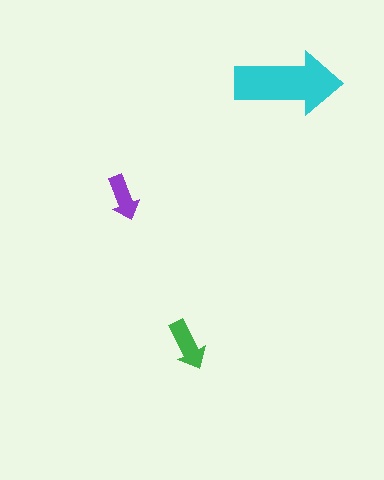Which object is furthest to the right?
The cyan arrow is rightmost.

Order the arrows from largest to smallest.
the cyan one, the green one, the purple one.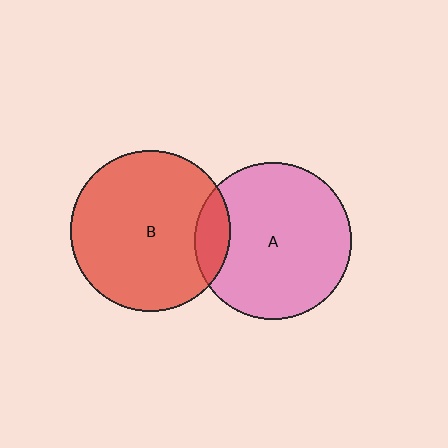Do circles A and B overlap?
Yes.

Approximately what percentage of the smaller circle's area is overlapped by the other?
Approximately 15%.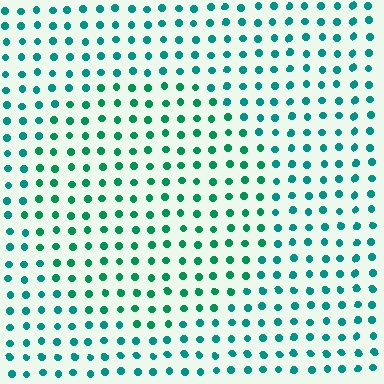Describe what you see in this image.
The image is filled with small teal elements in a uniform arrangement. A circle-shaped region is visible where the elements are tinted to a slightly different hue, forming a subtle color boundary.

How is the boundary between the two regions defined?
The boundary is defined purely by a slight shift in hue (about 20 degrees). Spacing, size, and orientation are identical on both sides.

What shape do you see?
I see a circle.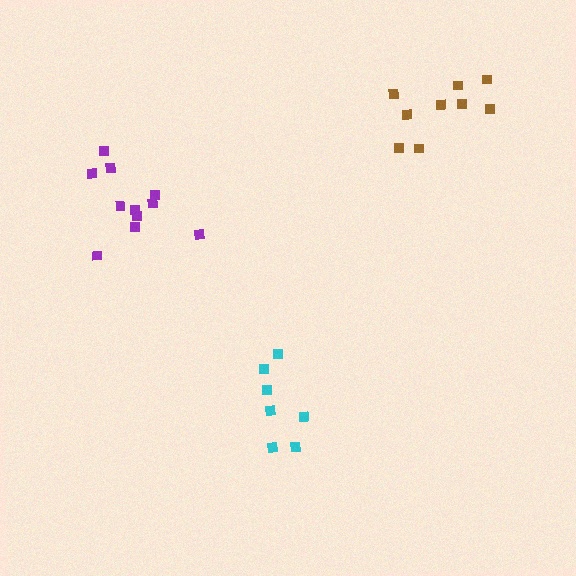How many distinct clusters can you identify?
There are 3 distinct clusters.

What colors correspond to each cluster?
The clusters are colored: purple, cyan, brown.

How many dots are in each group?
Group 1: 11 dots, Group 2: 7 dots, Group 3: 9 dots (27 total).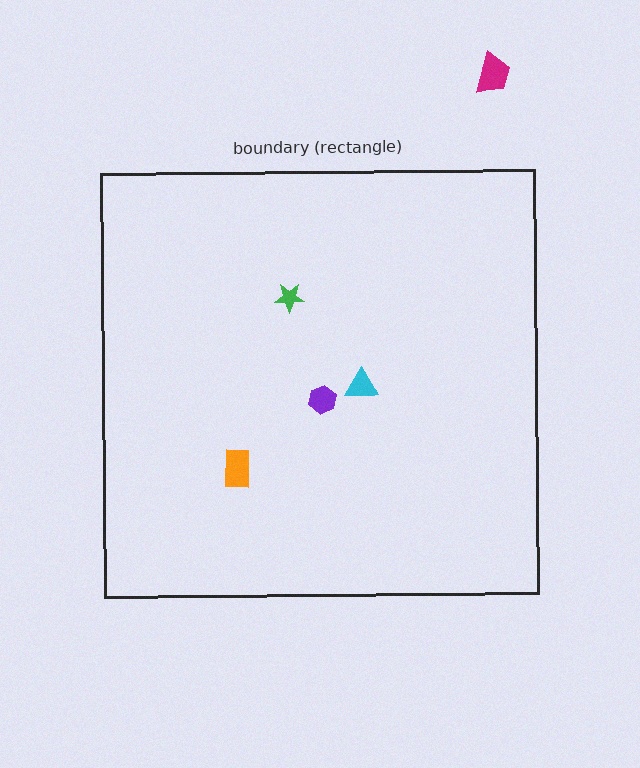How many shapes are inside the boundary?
4 inside, 1 outside.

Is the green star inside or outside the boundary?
Inside.